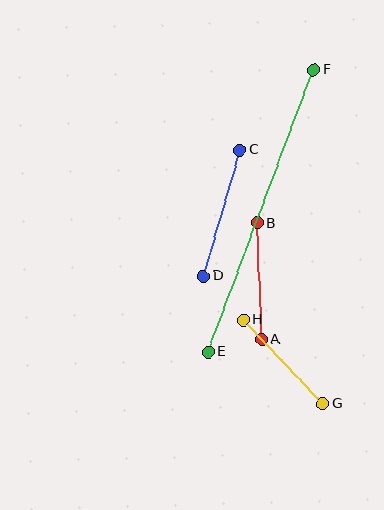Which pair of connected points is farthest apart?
Points E and F are farthest apart.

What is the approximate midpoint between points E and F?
The midpoint is at approximately (261, 211) pixels.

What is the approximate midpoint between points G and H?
The midpoint is at approximately (283, 362) pixels.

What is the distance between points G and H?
The distance is approximately 116 pixels.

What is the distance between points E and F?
The distance is approximately 301 pixels.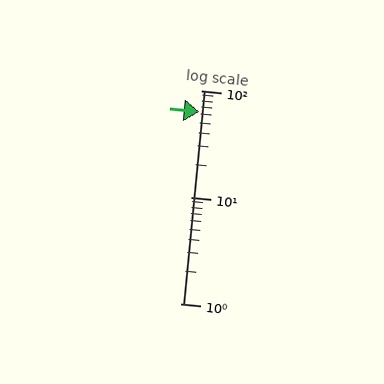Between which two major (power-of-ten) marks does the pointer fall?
The pointer is between 10 and 100.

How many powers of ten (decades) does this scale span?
The scale spans 2 decades, from 1 to 100.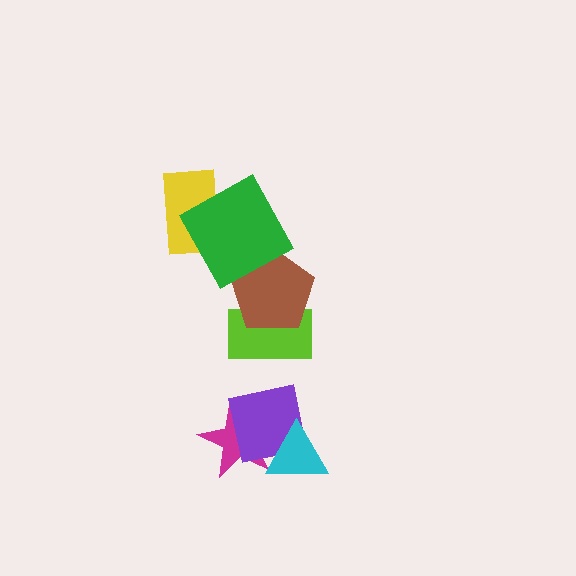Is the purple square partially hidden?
Yes, it is partially covered by another shape.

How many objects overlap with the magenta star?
2 objects overlap with the magenta star.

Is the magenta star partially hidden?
Yes, it is partially covered by another shape.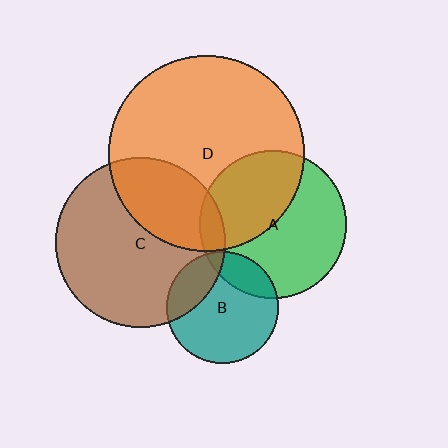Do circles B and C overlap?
Yes.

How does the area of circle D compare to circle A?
Approximately 1.8 times.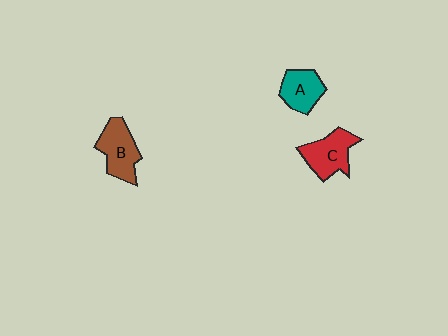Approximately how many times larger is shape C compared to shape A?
Approximately 1.2 times.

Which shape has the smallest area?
Shape A (teal).